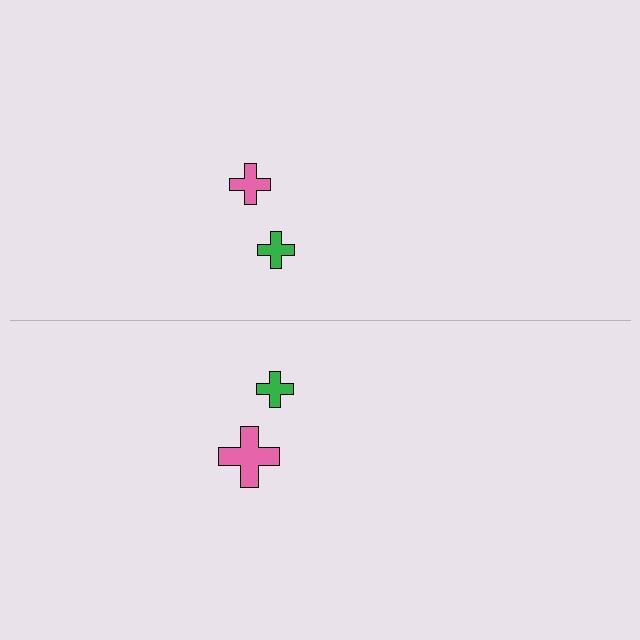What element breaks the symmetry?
The pink cross on the bottom side has a different size than its mirror counterpart.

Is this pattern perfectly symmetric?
No, the pattern is not perfectly symmetric. The pink cross on the bottom side has a different size than its mirror counterpart.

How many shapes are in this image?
There are 4 shapes in this image.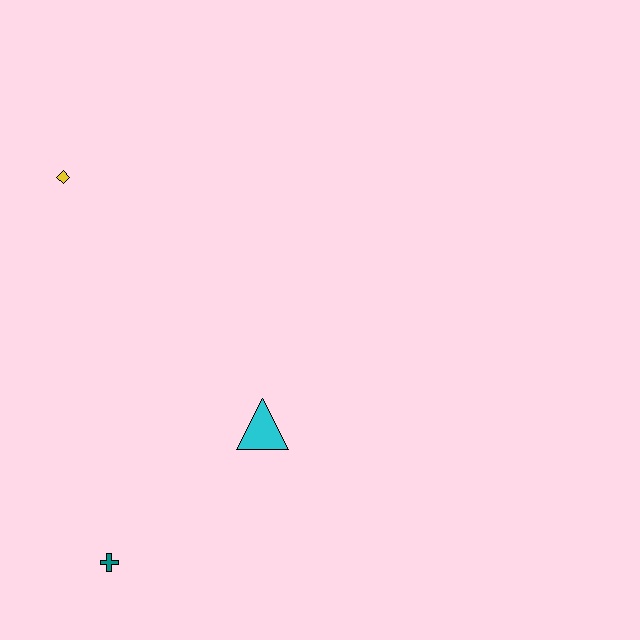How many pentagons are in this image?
There are no pentagons.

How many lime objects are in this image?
There are no lime objects.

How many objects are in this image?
There are 3 objects.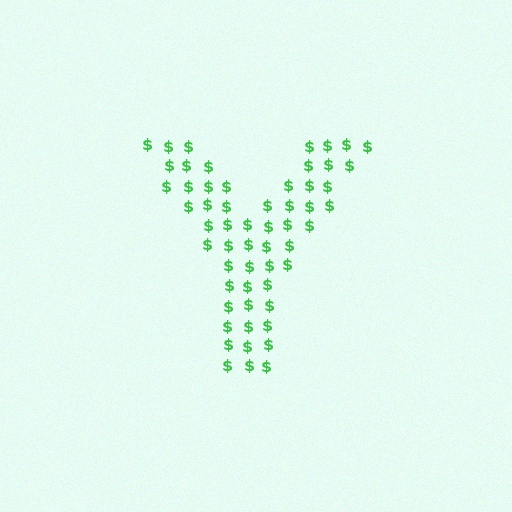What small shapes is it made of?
It is made of small dollar signs.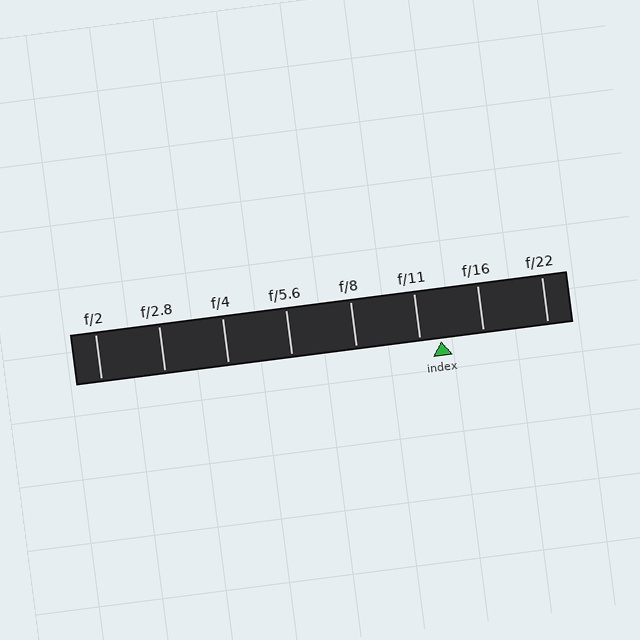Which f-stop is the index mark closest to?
The index mark is closest to f/11.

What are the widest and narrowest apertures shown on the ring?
The widest aperture shown is f/2 and the narrowest is f/22.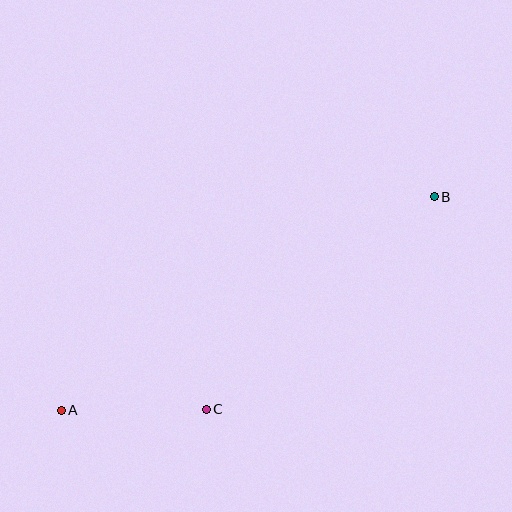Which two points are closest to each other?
Points A and C are closest to each other.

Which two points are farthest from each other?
Points A and B are farthest from each other.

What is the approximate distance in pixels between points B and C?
The distance between B and C is approximately 312 pixels.